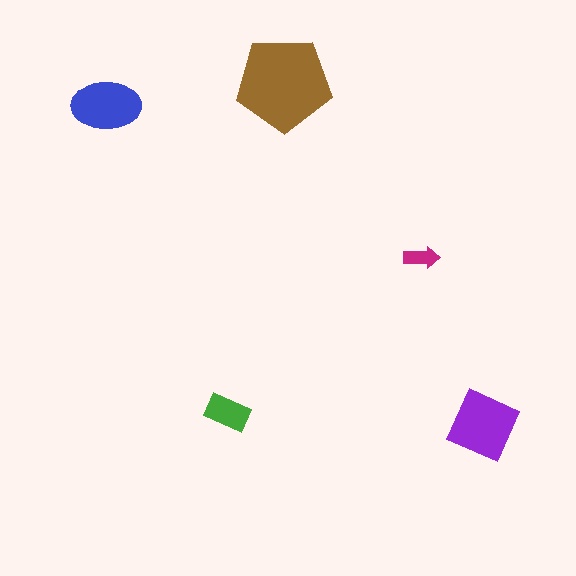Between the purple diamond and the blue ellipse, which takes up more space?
The purple diamond.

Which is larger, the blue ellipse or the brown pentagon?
The brown pentagon.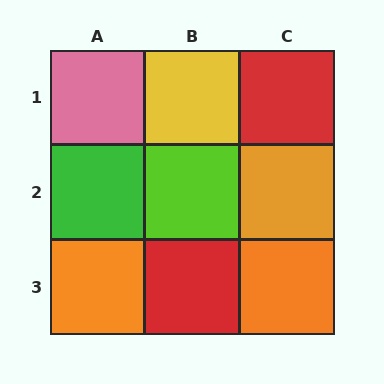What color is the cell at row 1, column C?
Red.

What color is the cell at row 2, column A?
Green.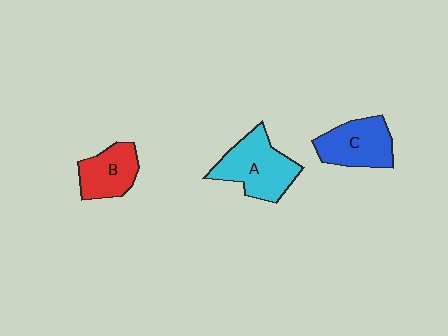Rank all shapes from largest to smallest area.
From largest to smallest: A (cyan), C (blue), B (red).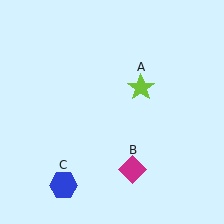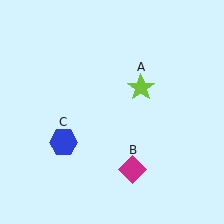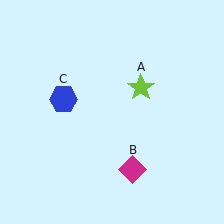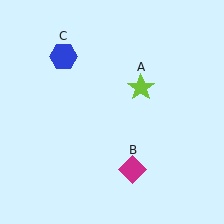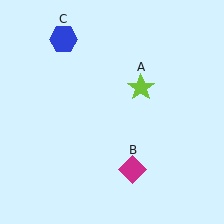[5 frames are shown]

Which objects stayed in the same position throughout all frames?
Lime star (object A) and magenta diamond (object B) remained stationary.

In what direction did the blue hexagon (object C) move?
The blue hexagon (object C) moved up.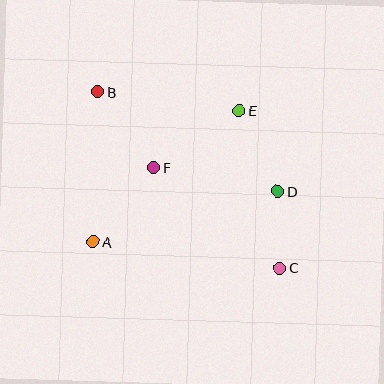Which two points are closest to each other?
Points C and D are closest to each other.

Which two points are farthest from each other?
Points B and C are farthest from each other.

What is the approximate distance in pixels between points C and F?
The distance between C and F is approximately 161 pixels.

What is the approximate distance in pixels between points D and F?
The distance between D and F is approximately 127 pixels.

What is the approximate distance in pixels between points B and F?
The distance between B and F is approximately 94 pixels.